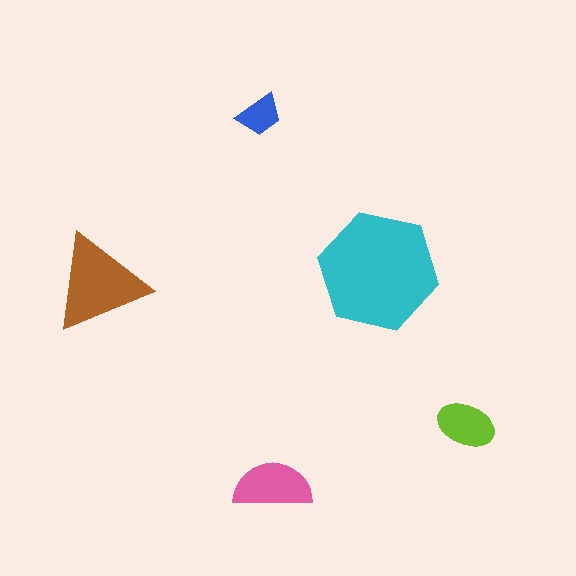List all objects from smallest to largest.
The blue trapezoid, the lime ellipse, the pink semicircle, the brown triangle, the cyan hexagon.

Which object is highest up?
The blue trapezoid is topmost.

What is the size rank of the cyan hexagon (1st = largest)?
1st.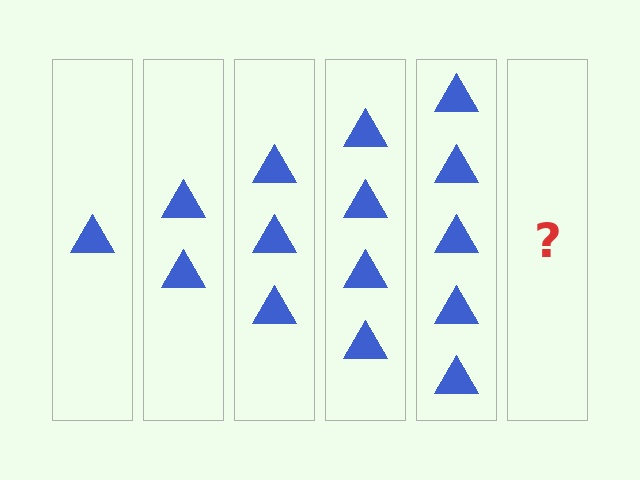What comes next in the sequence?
The next element should be 6 triangles.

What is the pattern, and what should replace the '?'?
The pattern is that each step adds one more triangle. The '?' should be 6 triangles.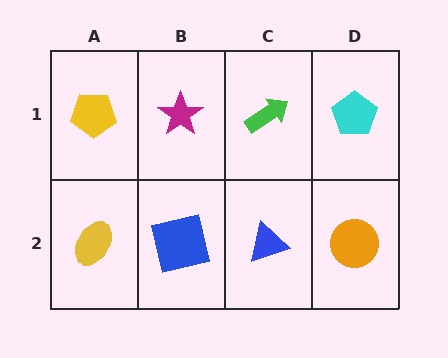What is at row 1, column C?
A green arrow.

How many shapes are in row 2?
4 shapes.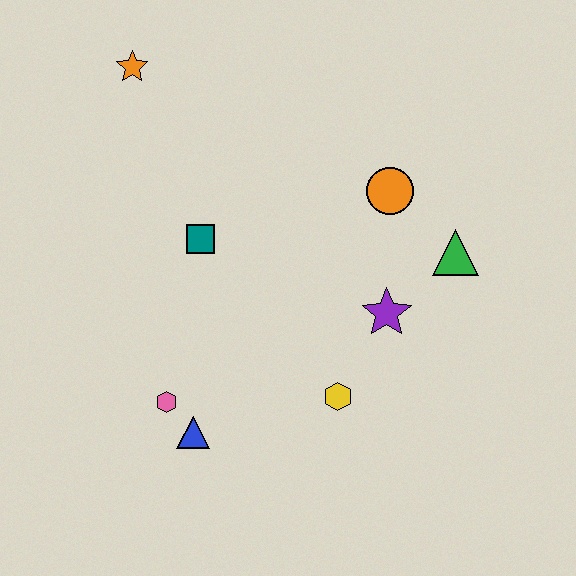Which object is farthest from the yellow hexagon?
The orange star is farthest from the yellow hexagon.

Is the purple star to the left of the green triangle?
Yes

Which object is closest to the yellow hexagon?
The purple star is closest to the yellow hexagon.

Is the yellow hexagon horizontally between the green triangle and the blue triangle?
Yes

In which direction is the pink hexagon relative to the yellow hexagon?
The pink hexagon is to the left of the yellow hexagon.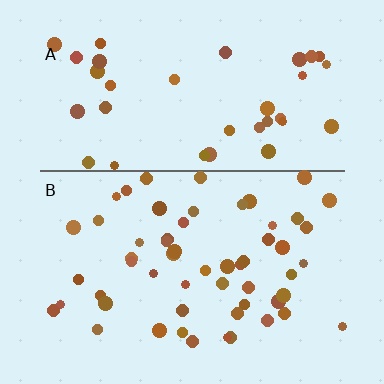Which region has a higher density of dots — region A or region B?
B (the bottom).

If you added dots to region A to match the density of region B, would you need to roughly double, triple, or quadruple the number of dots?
Approximately double.